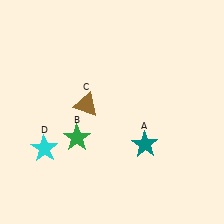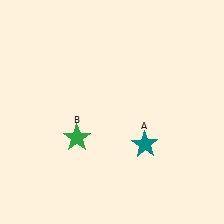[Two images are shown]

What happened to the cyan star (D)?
The cyan star (D) was removed in Image 2. It was in the bottom-left area of Image 1.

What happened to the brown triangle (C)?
The brown triangle (C) was removed in Image 2. It was in the top-left area of Image 1.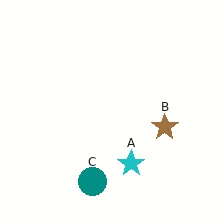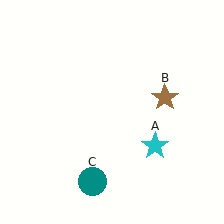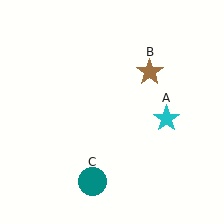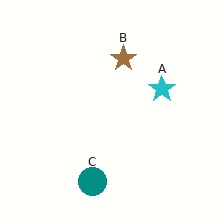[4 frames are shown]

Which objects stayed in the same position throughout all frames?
Teal circle (object C) remained stationary.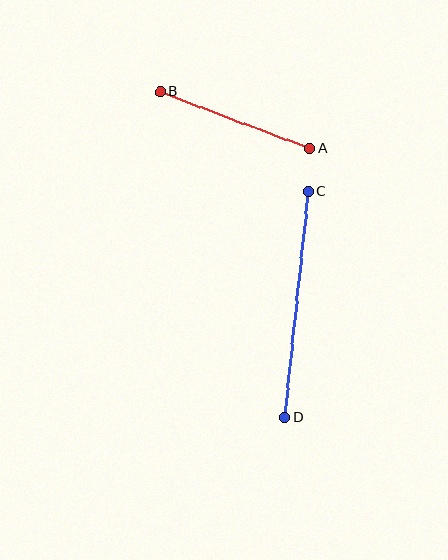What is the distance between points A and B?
The distance is approximately 160 pixels.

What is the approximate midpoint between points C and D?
The midpoint is at approximately (297, 304) pixels.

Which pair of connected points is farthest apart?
Points C and D are farthest apart.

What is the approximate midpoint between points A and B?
The midpoint is at approximately (235, 120) pixels.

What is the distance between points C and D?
The distance is approximately 227 pixels.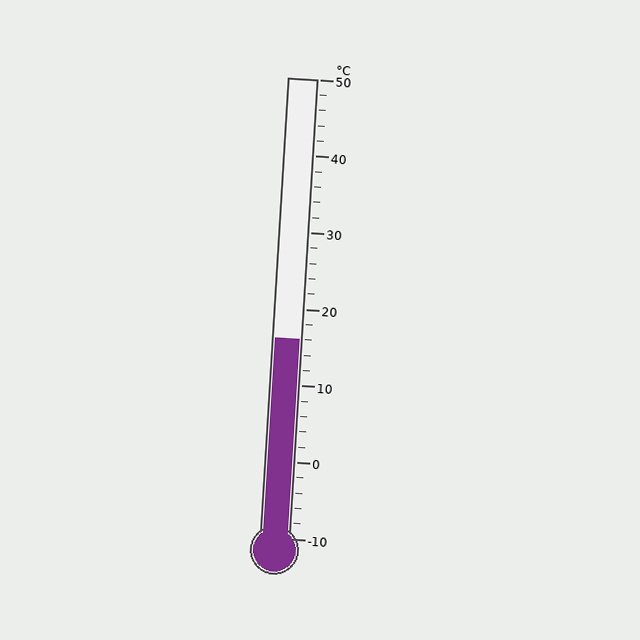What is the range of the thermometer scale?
The thermometer scale ranges from -10°C to 50°C.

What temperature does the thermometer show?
The thermometer shows approximately 16°C.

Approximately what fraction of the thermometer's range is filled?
The thermometer is filled to approximately 45% of its range.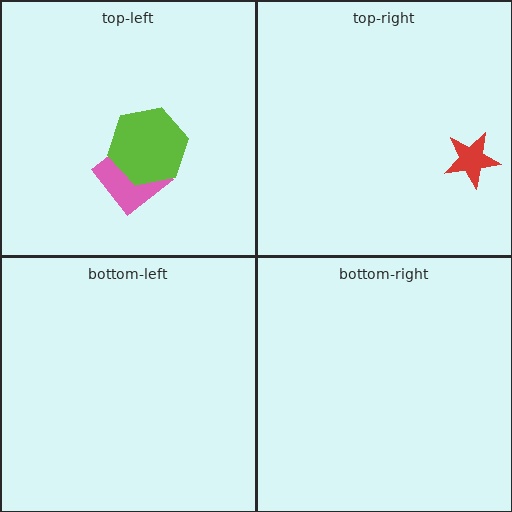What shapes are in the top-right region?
The red star.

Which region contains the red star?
The top-right region.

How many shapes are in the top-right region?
1.